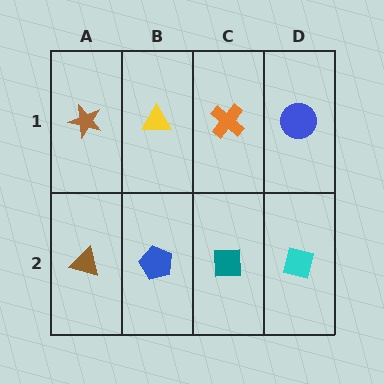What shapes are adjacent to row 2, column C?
An orange cross (row 1, column C), a blue pentagon (row 2, column B), a cyan square (row 2, column D).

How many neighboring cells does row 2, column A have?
2.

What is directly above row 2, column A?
A brown star.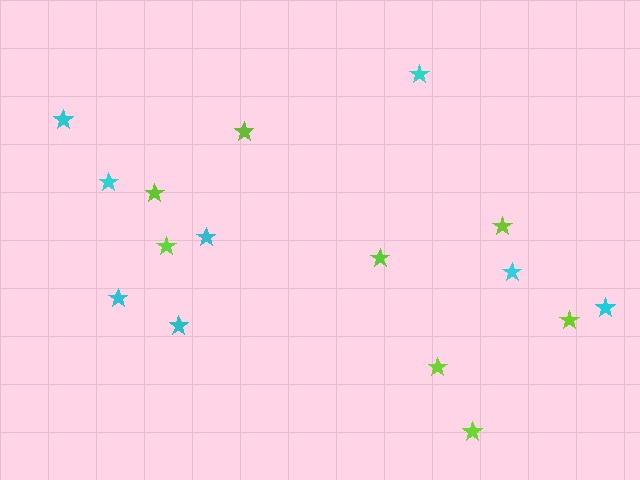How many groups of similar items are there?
There are 2 groups: one group of lime stars (8) and one group of cyan stars (8).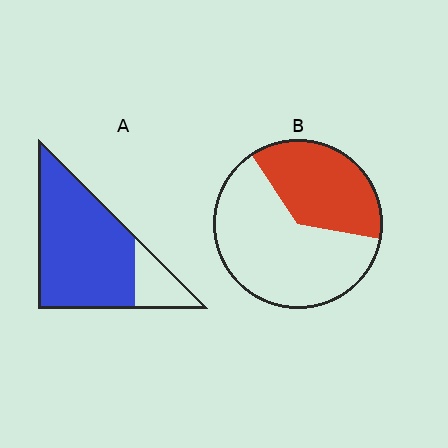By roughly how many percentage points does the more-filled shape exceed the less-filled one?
By roughly 45 percentage points (A over B).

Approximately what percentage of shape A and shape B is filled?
A is approximately 80% and B is approximately 35%.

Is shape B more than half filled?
No.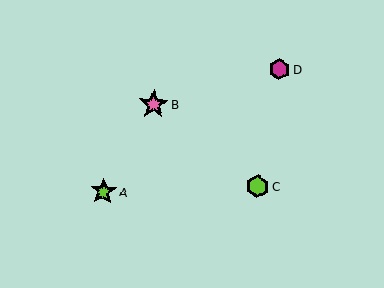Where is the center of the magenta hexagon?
The center of the magenta hexagon is at (279, 69).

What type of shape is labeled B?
Shape B is a pink star.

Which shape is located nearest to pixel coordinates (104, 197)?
The lime star (labeled A) at (103, 192) is nearest to that location.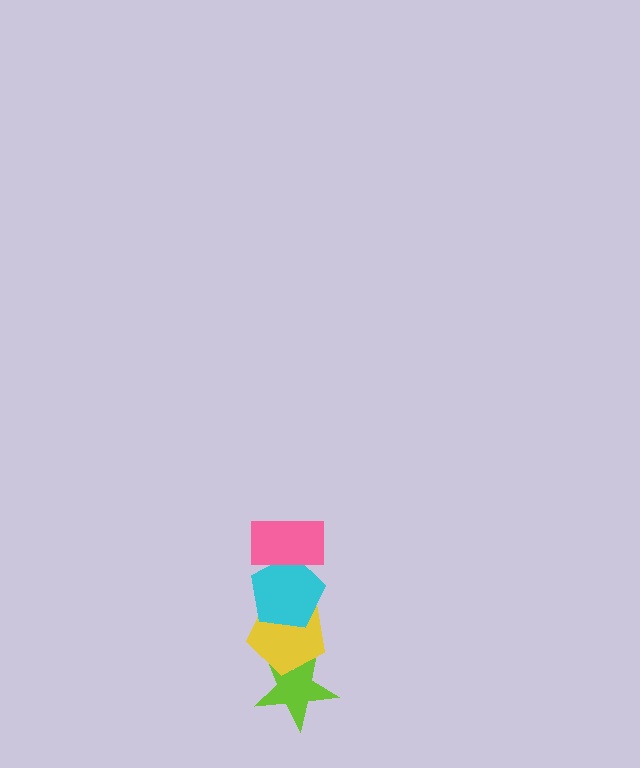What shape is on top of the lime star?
The yellow pentagon is on top of the lime star.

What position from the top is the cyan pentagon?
The cyan pentagon is 2nd from the top.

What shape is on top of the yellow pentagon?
The cyan pentagon is on top of the yellow pentagon.